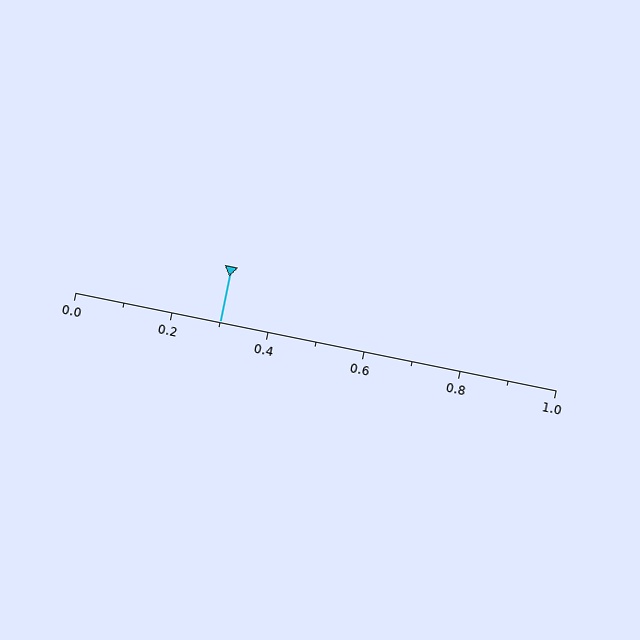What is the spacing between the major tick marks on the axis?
The major ticks are spaced 0.2 apart.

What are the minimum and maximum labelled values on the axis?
The axis runs from 0.0 to 1.0.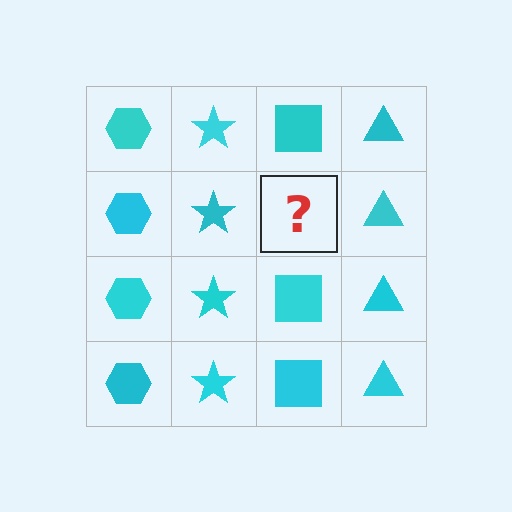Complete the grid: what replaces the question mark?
The question mark should be replaced with a cyan square.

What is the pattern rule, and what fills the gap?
The rule is that each column has a consistent shape. The gap should be filled with a cyan square.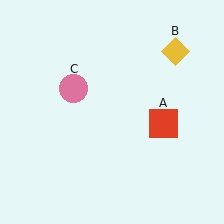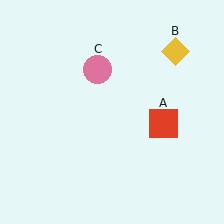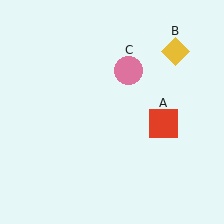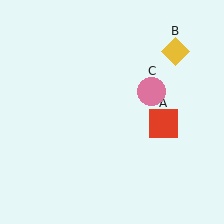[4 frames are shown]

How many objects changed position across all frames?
1 object changed position: pink circle (object C).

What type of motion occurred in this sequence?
The pink circle (object C) rotated clockwise around the center of the scene.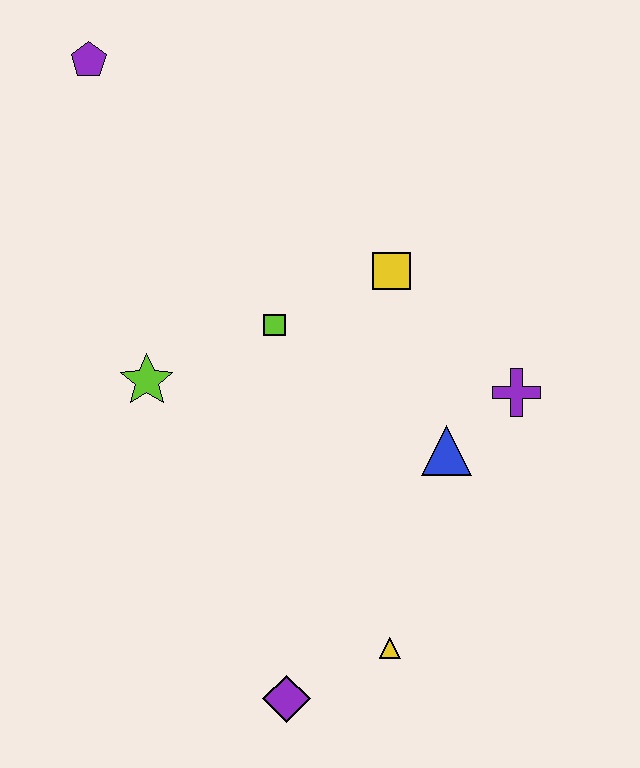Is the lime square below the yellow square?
Yes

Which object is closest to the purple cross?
The blue triangle is closest to the purple cross.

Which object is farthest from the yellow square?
The purple diamond is farthest from the yellow square.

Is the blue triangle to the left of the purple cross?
Yes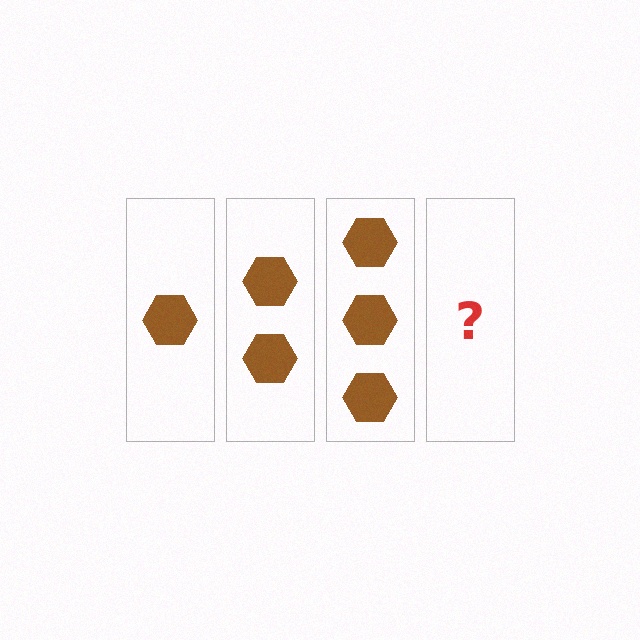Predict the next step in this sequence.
The next step is 4 hexagons.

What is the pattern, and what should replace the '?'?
The pattern is that each step adds one more hexagon. The '?' should be 4 hexagons.